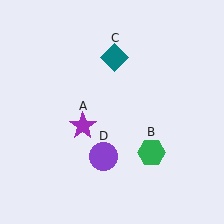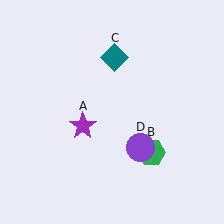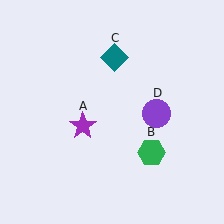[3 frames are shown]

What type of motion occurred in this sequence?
The purple circle (object D) rotated counterclockwise around the center of the scene.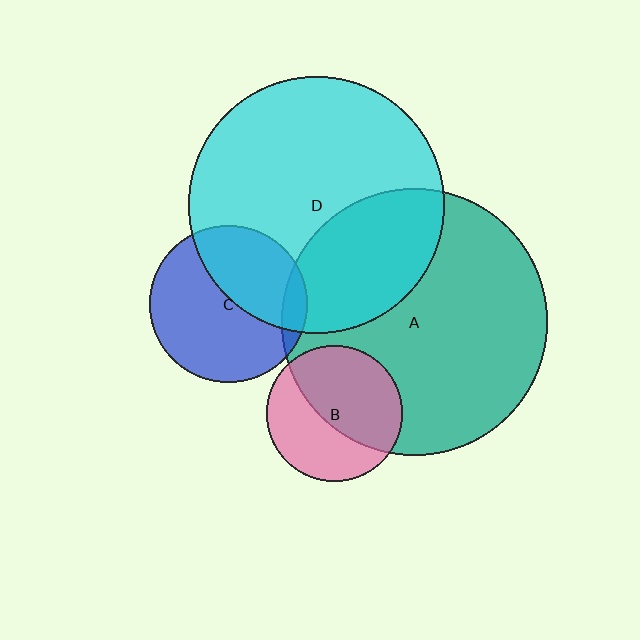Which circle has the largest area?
Circle A (teal).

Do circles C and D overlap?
Yes.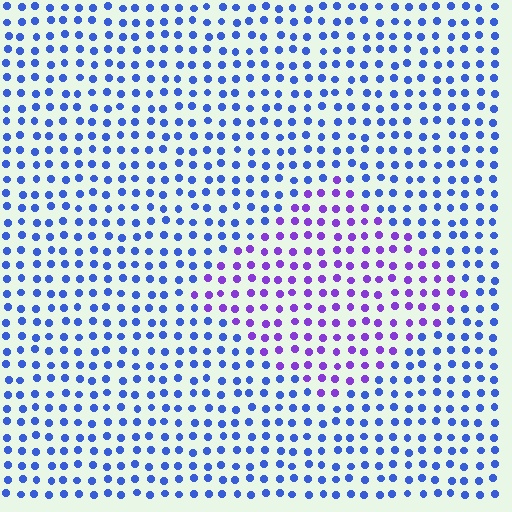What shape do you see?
I see a diamond.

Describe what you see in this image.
The image is filled with small blue elements in a uniform arrangement. A diamond-shaped region is visible where the elements are tinted to a slightly different hue, forming a subtle color boundary.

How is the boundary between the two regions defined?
The boundary is defined purely by a slight shift in hue (about 44 degrees). Spacing, size, and orientation are identical on both sides.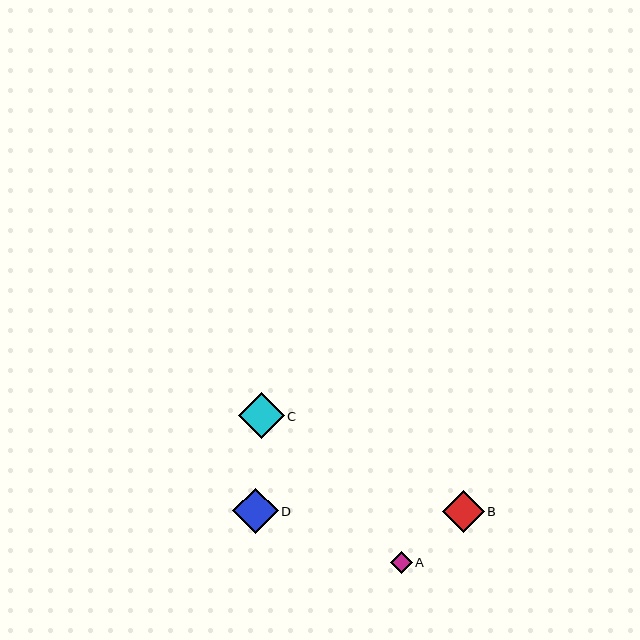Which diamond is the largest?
Diamond C is the largest with a size of approximately 46 pixels.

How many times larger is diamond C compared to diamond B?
Diamond C is approximately 1.1 times the size of diamond B.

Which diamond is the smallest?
Diamond A is the smallest with a size of approximately 22 pixels.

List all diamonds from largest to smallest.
From largest to smallest: C, D, B, A.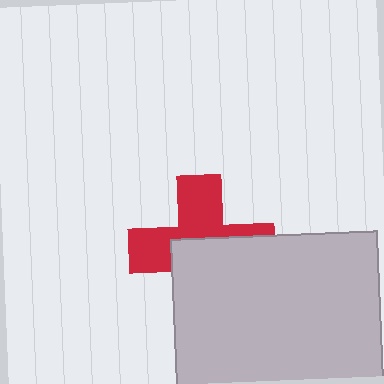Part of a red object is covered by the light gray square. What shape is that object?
It is a cross.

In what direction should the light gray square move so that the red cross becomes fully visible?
The light gray square should move down. That is the shortest direction to clear the overlap and leave the red cross fully visible.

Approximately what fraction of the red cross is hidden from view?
Roughly 52% of the red cross is hidden behind the light gray square.